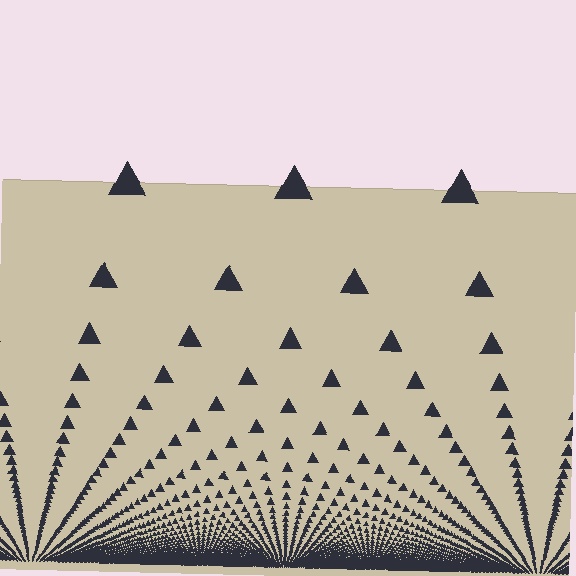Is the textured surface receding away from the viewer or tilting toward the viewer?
The surface appears to tilt toward the viewer. Texture elements get larger and sparser toward the top.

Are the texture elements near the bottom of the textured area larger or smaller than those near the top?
Smaller. The gradient is inverted — elements near the bottom are smaller and denser.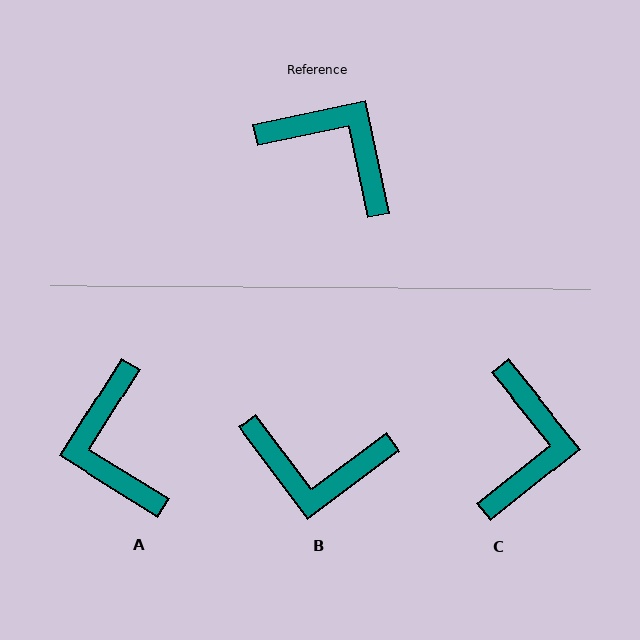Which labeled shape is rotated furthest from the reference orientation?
B, about 155 degrees away.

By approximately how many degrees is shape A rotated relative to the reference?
Approximately 136 degrees counter-clockwise.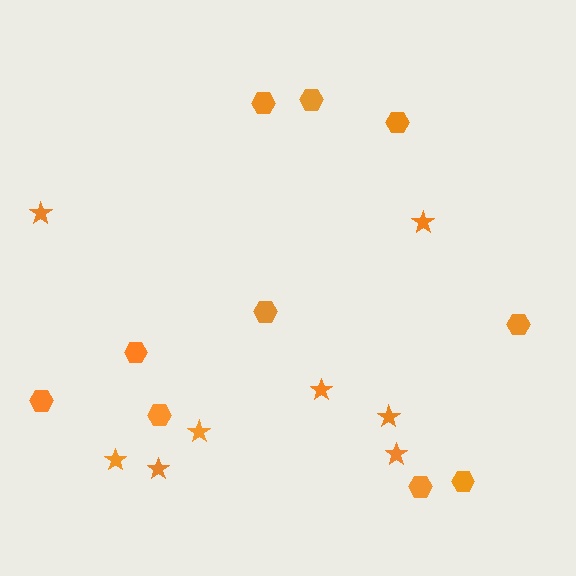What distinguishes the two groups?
There are 2 groups: one group of stars (8) and one group of hexagons (10).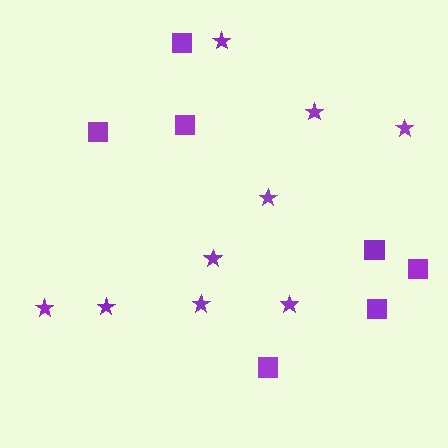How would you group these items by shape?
There are 2 groups: one group of stars (9) and one group of squares (7).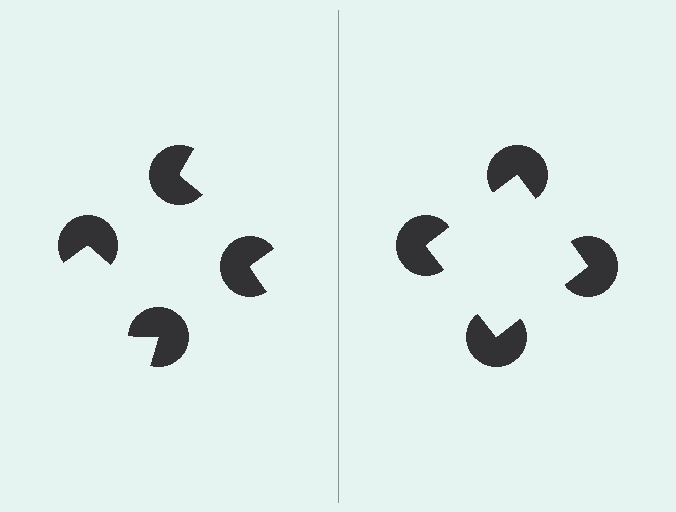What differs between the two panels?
The pac-man discs are positioned identically on both sides; only the wedge orientations differ. On the right they align to a square; on the left they are misaligned.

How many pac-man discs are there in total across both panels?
8 — 4 on each side.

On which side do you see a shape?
An illusory square appears on the right side. On the left side the wedge cuts are rotated, so no coherent shape forms.